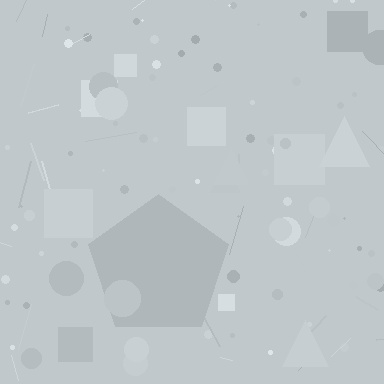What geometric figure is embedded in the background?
A pentagon is embedded in the background.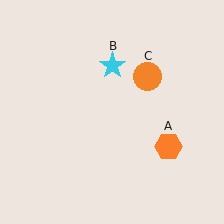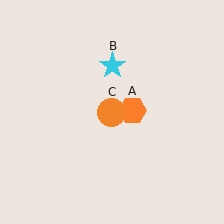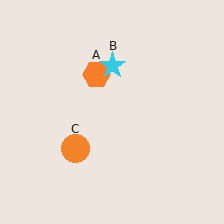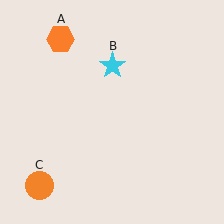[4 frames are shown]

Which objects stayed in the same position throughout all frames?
Cyan star (object B) remained stationary.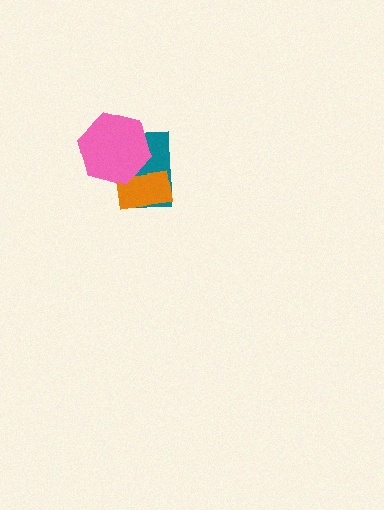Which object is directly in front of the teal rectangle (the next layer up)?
The orange rectangle is directly in front of the teal rectangle.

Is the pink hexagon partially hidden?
No, no other shape covers it.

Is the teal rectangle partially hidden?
Yes, it is partially covered by another shape.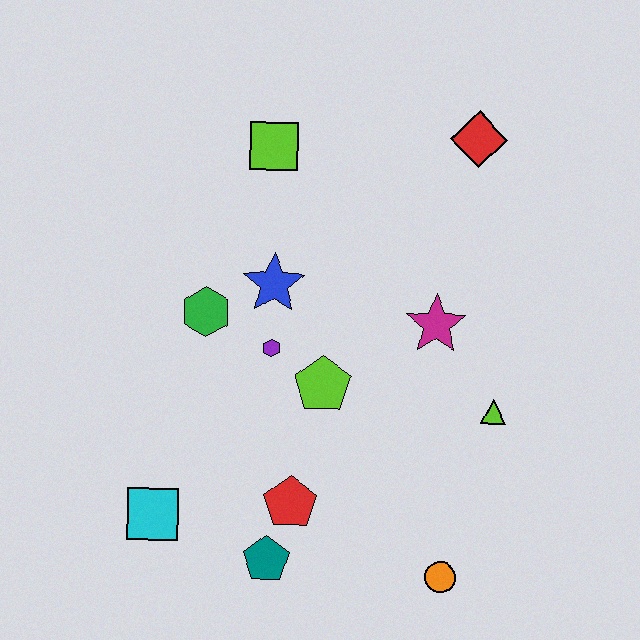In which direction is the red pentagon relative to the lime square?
The red pentagon is below the lime square.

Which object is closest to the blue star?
The purple hexagon is closest to the blue star.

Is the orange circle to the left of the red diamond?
Yes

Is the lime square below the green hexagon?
No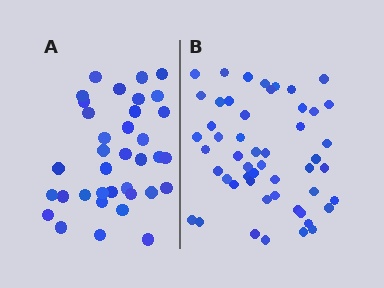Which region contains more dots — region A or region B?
Region B (the right region) has more dots.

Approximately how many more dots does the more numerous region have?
Region B has approximately 15 more dots than region A.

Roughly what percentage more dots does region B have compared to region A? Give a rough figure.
About 40% more.